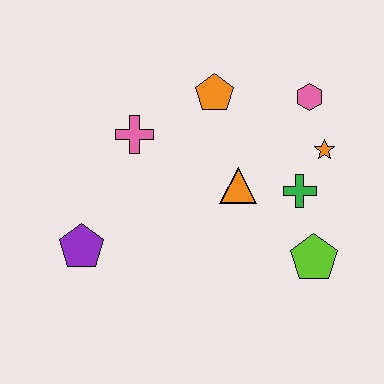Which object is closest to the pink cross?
The orange pentagon is closest to the pink cross.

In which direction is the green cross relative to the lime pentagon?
The green cross is above the lime pentagon.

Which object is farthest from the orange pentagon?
The purple pentagon is farthest from the orange pentagon.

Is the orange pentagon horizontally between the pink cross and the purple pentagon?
No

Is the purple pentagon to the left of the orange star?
Yes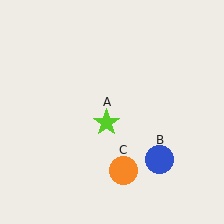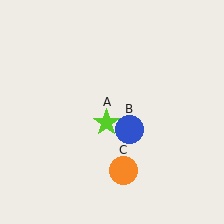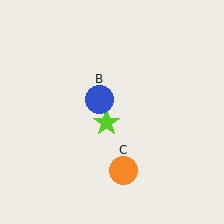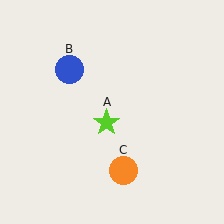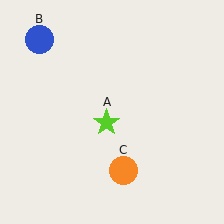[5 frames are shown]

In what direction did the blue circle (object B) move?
The blue circle (object B) moved up and to the left.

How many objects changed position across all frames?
1 object changed position: blue circle (object B).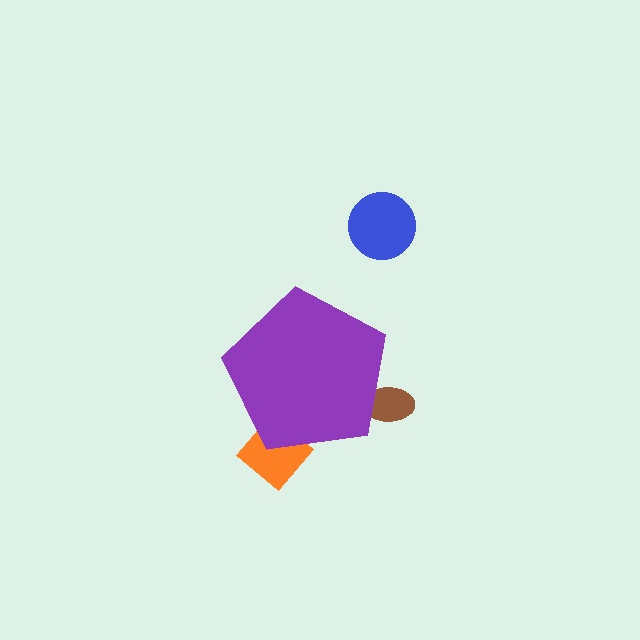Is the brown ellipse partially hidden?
Yes, the brown ellipse is partially hidden behind the purple pentagon.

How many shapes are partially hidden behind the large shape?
2 shapes are partially hidden.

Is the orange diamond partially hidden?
Yes, the orange diamond is partially hidden behind the purple pentagon.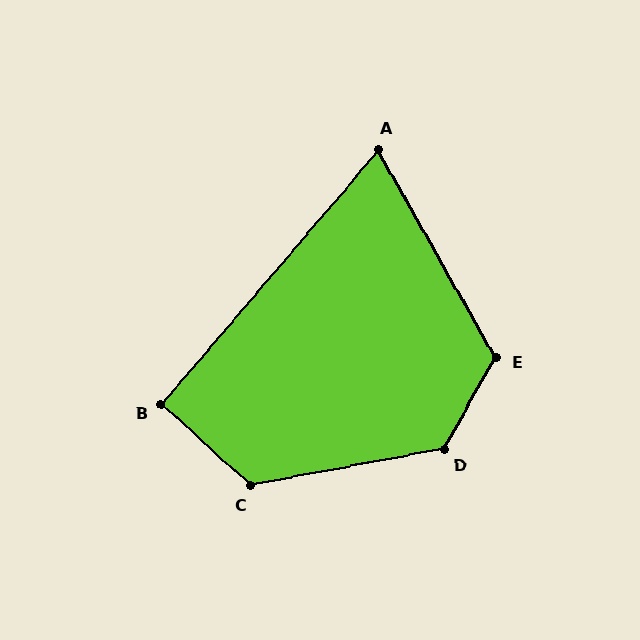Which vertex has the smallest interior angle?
A, at approximately 70 degrees.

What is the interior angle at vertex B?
Approximately 92 degrees (approximately right).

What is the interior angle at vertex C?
Approximately 127 degrees (obtuse).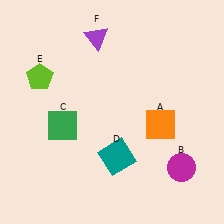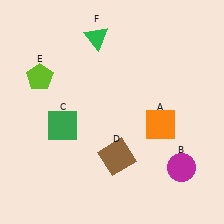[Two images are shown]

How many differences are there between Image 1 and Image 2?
There are 2 differences between the two images.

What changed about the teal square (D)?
In Image 1, D is teal. In Image 2, it changed to brown.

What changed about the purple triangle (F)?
In Image 1, F is purple. In Image 2, it changed to green.